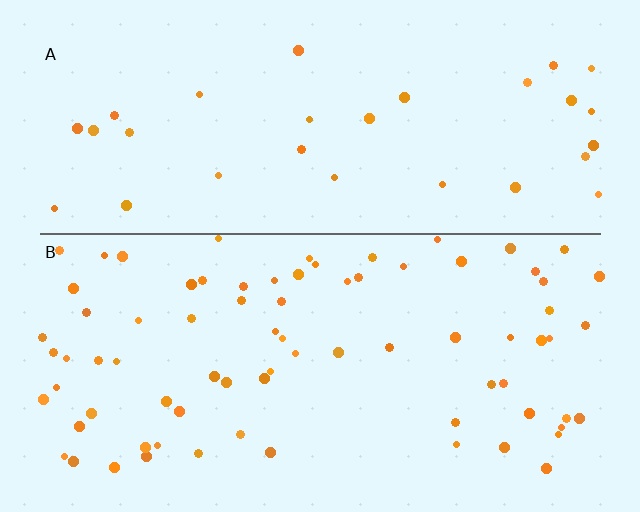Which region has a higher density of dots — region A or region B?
B (the bottom).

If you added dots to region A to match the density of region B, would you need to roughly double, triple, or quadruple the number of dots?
Approximately double.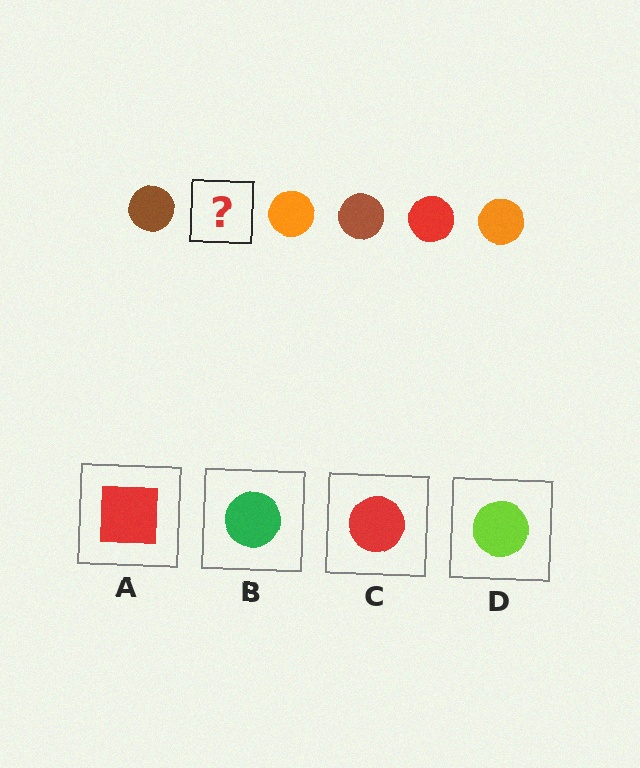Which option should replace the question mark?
Option C.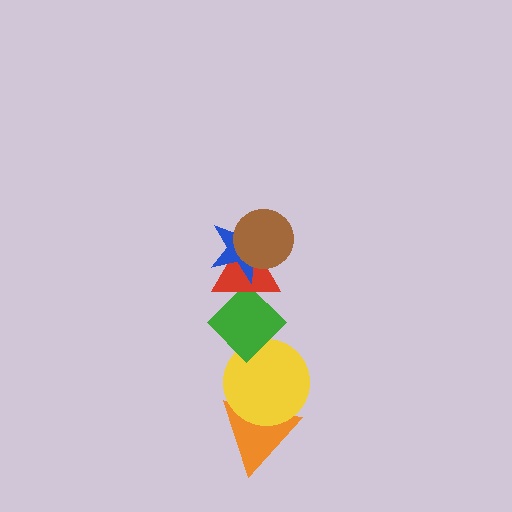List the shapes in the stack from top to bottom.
From top to bottom: the brown circle, the blue star, the red triangle, the green diamond, the yellow circle, the orange triangle.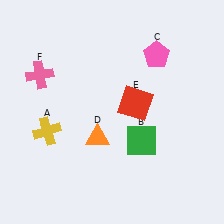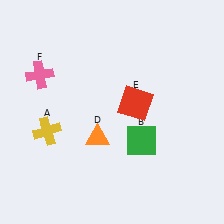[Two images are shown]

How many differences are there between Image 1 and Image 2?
There is 1 difference between the two images.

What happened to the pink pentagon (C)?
The pink pentagon (C) was removed in Image 2. It was in the top-right area of Image 1.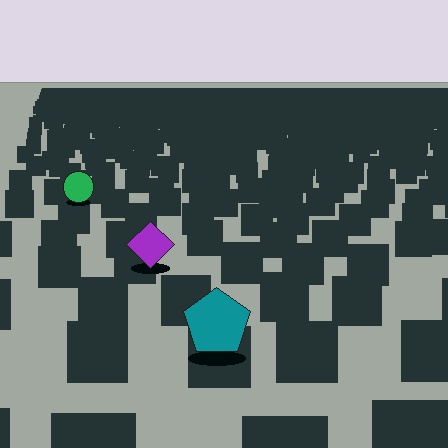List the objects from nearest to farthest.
From nearest to farthest: the teal pentagon, the purple diamond, the green circle.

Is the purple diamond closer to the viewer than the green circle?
Yes. The purple diamond is closer — you can tell from the texture gradient: the ground texture is coarser near it.